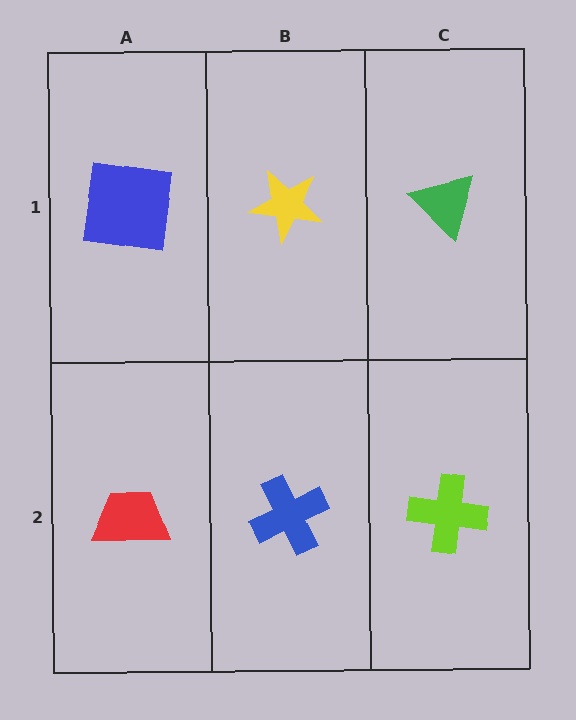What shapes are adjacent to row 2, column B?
A yellow star (row 1, column B), a red trapezoid (row 2, column A), a lime cross (row 2, column C).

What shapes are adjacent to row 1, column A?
A red trapezoid (row 2, column A), a yellow star (row 1, column B).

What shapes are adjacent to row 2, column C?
A green triangle (row 1, column C), a blue cross (row 2, column B).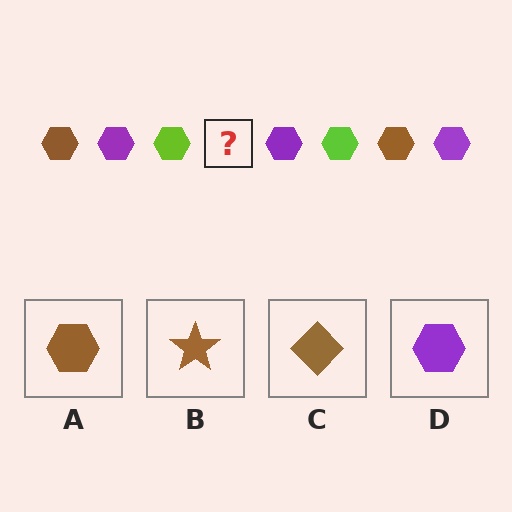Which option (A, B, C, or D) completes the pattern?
A.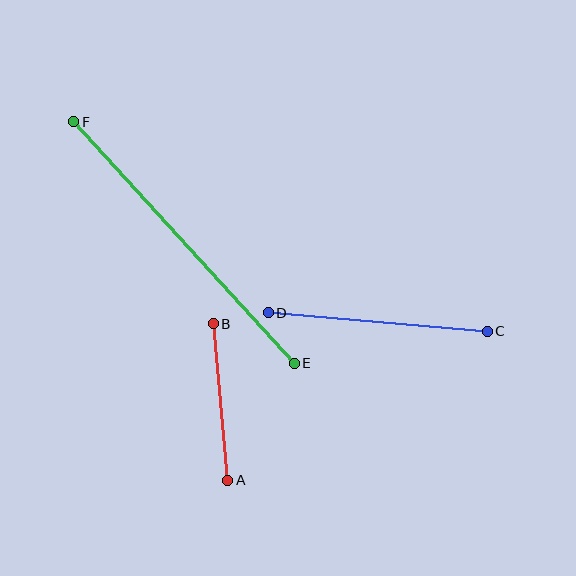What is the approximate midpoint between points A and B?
The midpoint is at approximately (221, 402) pixels.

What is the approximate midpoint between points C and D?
The midpoint is at approximately (378, 322) pixels.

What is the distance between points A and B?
The distance is approximately 157 pixels.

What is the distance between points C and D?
The distance is approximately 220 pixels.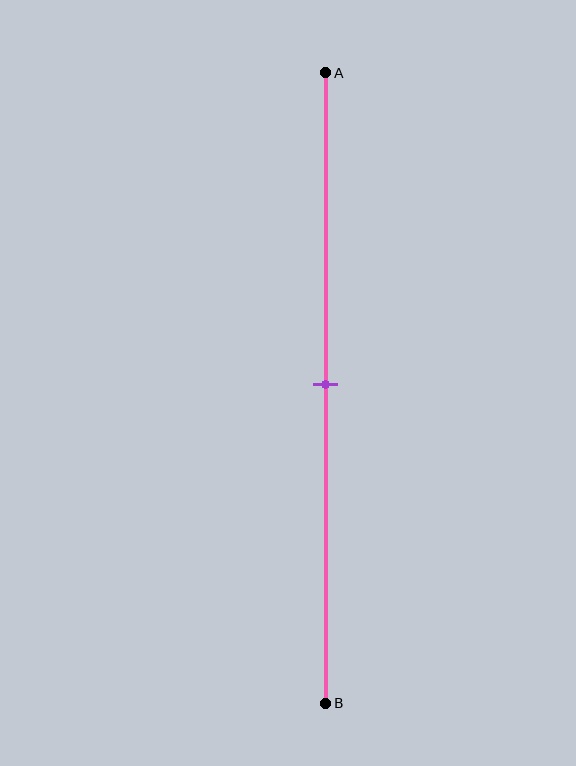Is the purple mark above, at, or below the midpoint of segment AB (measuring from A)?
The purple mark is approximately at the midpoint of segment AB.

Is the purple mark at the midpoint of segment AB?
Yes, the mark is approximately at the midpoint.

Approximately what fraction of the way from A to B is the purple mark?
The purple mark is approximately 50% of the way from A to B.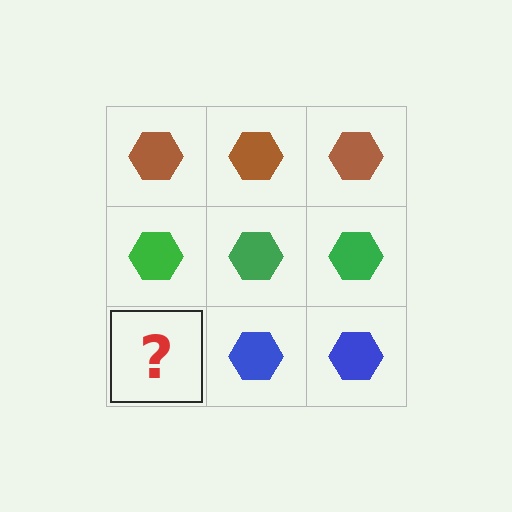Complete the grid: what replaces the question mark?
The question mark should be replaced with a blue hexagon.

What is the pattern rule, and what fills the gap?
The rule is that each row has a consistent color. The gap should be filled with a blue hexagon.